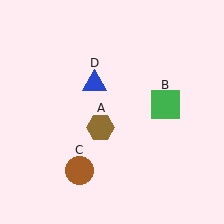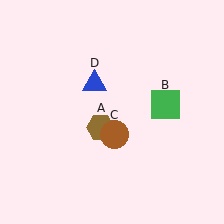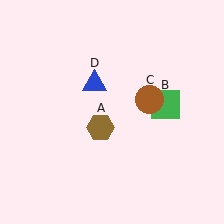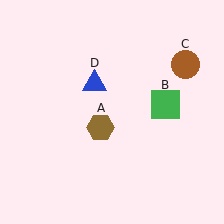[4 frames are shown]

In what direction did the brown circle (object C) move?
The brown circle (object C) moved up and to the right.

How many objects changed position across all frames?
1 object changed position: brown circle (object C).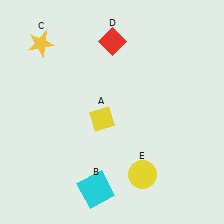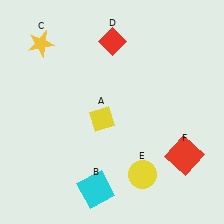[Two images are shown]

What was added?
A red square (F) was added in Image 2.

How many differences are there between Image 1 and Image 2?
There is 1 difference between the two images.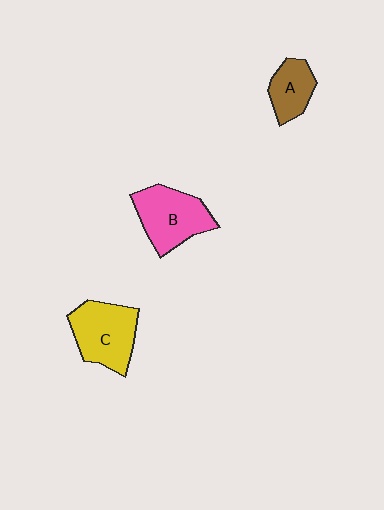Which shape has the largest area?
Shape C (yellow).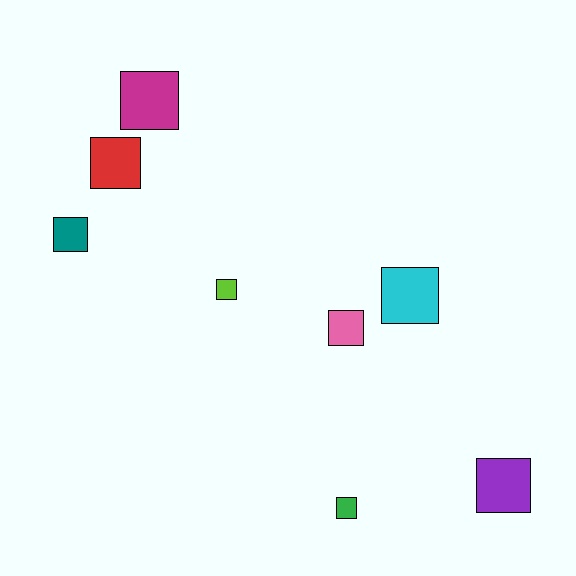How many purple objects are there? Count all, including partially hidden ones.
There is 1 purple object.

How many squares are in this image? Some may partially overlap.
There are 8 squares.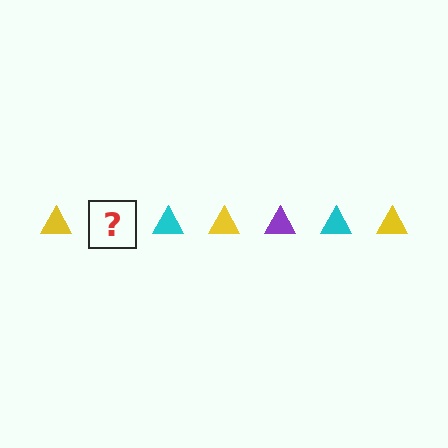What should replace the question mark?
The question mark should be replaced with a purple triangle.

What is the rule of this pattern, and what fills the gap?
The rule is that the pattern cycles through yellow, purple, cyan triangles. The gap should be filled with a purple triangle.